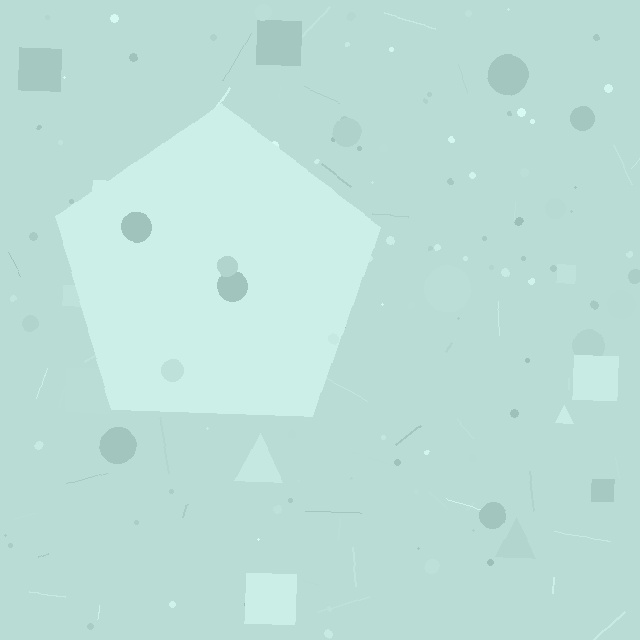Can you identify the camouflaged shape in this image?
The camouflaged shape is a pentagon.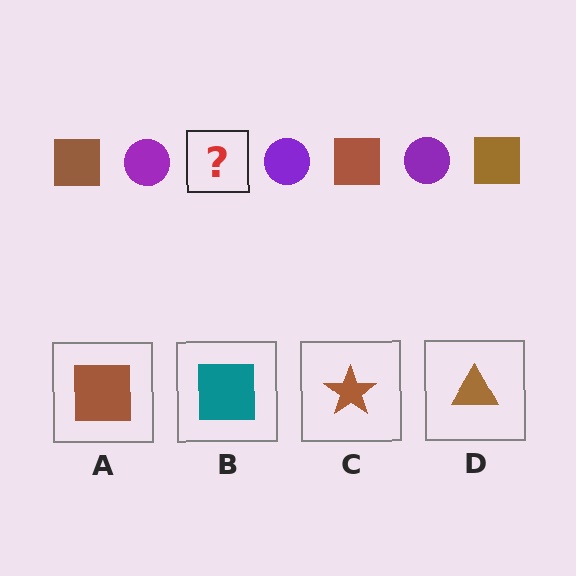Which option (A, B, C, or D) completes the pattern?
A.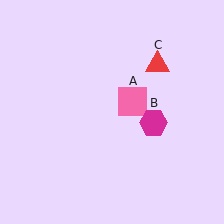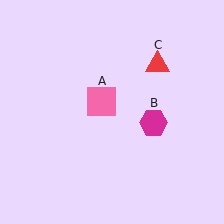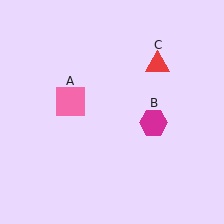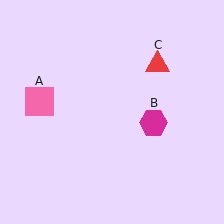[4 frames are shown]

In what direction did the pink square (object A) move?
The pink square (object A) moved left.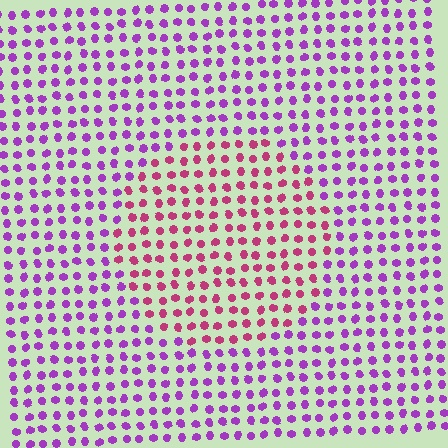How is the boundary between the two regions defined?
The boundary is defined purely by a slight shift in hue (about 44 degrees). Spacing, size, and orientation are identical on both sides.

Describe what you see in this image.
The image is filled with small purple elements in a uniform arrangement. A circle-shaped region is visible where the elements are tinted to a slightly different hue, forming a subtle color boundary.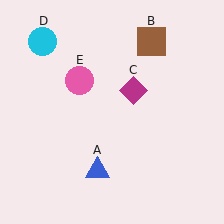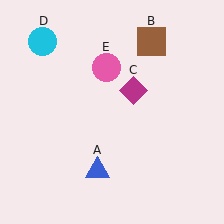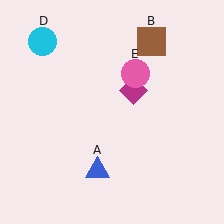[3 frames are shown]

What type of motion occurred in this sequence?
The pink circle (object E) rotated clockwise around the center of the scene.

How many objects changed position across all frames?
1 object changed position: pink circle (object E).